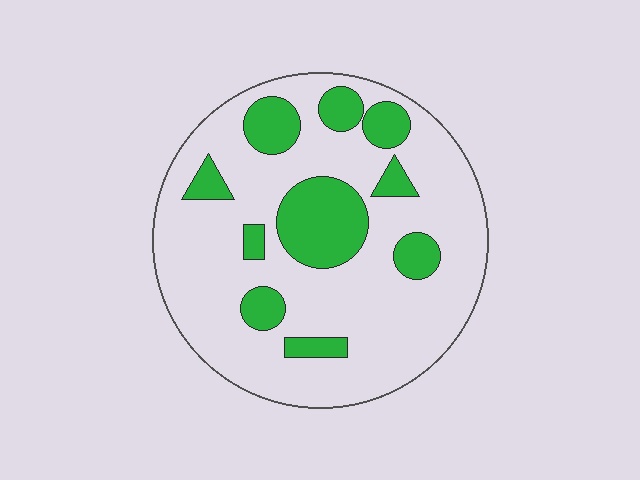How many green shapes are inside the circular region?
10.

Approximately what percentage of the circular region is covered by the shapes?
Approximately 25%.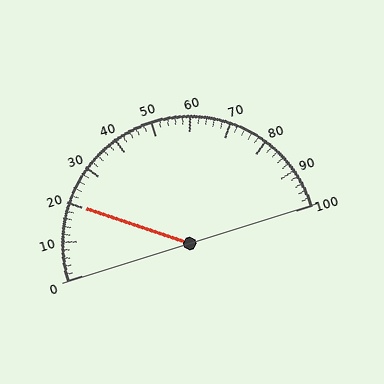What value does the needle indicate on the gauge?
The needle indicates approximately 20.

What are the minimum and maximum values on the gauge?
The gauge ranges from 0 to 100.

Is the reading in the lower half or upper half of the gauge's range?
The reading is in the lower half of the range (0 to 100).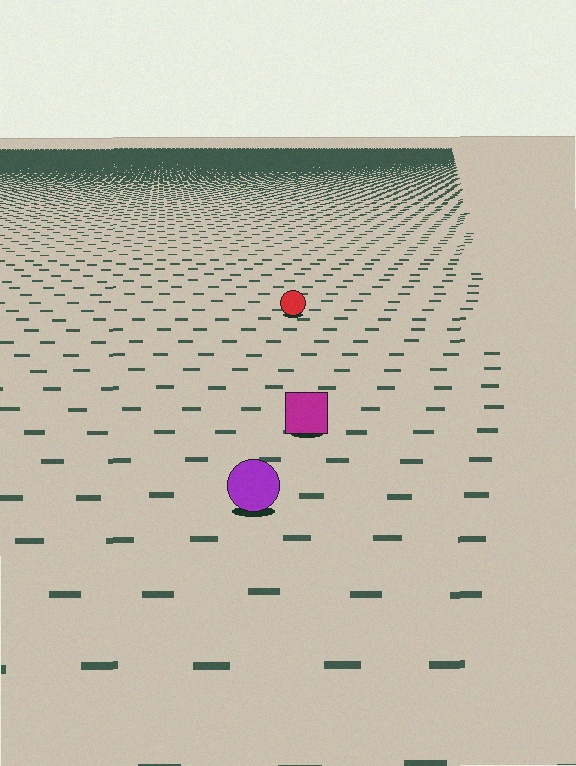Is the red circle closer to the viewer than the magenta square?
No. The magenta square is closer — you can tell from the texture gradient: the ground texture is coarser near it.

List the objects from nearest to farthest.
From nearest to farthest: the purple circle, the magenta square, the red circle.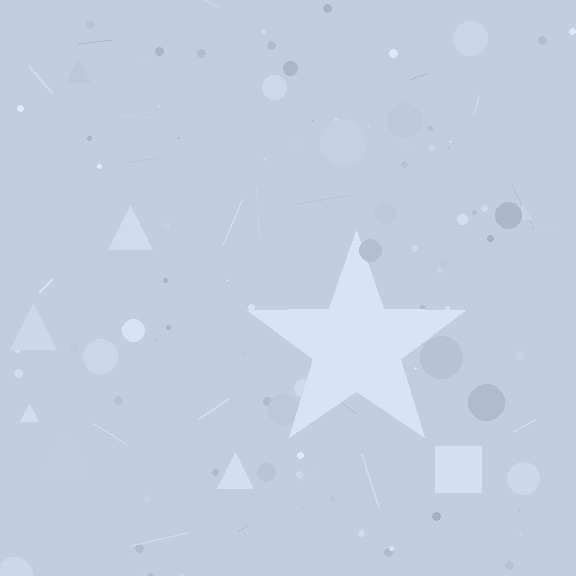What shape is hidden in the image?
A star is hidden in the image.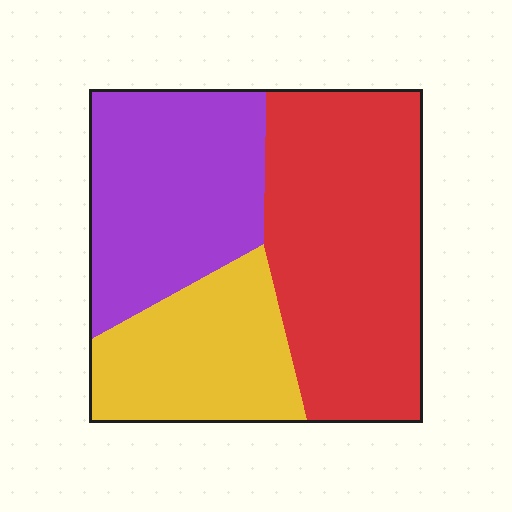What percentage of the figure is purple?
Purple covers around 30% of the figure.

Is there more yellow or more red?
Red.